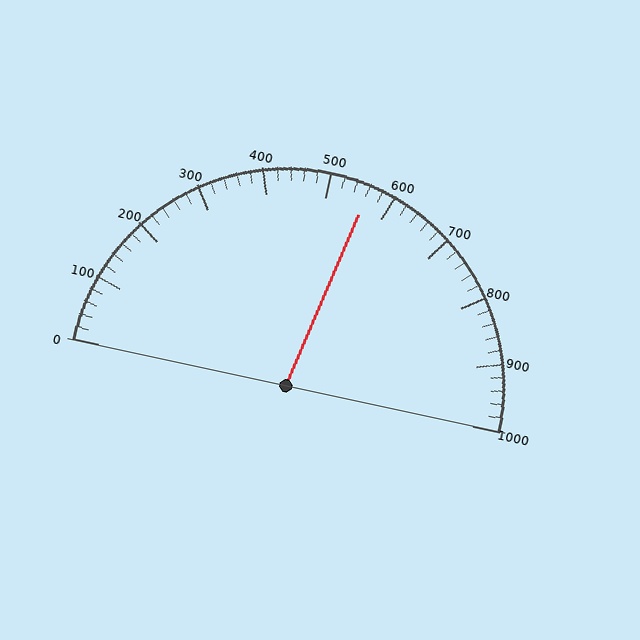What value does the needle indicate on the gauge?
The needle indicates approximately 560.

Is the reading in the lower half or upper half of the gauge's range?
The reading is in the upper half of the range (0 to 1000).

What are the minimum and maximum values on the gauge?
The gauge ranges from 0 to 1000.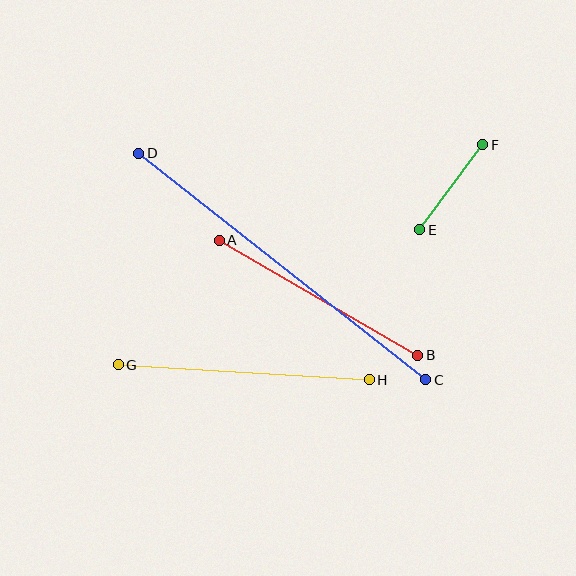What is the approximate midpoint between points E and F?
The midpoint is at approximately (451, 187) pixels.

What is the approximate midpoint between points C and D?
The midpoint is at approximately (282, 267) pixels.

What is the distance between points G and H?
The distance is approximately 252 pixels.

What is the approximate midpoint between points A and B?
The midpoint is at approximately (319, 298) pixels.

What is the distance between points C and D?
The distance is approximately 366 pixels.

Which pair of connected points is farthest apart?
Points C and D are farthest apart.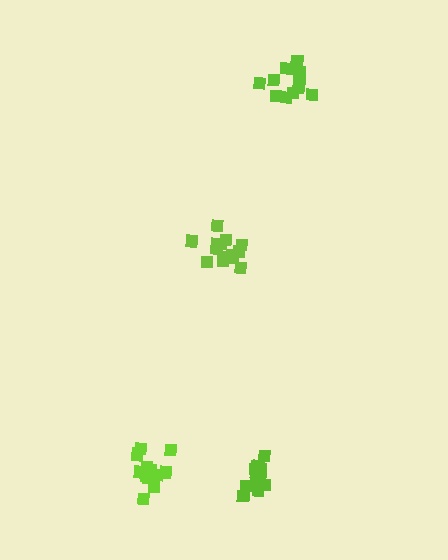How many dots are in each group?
Group 1: 13 dots, Group 2: 14 dots, Group 3: 15 dots, Group 4: 14 dots (56 total).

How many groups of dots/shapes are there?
There are 4 groups.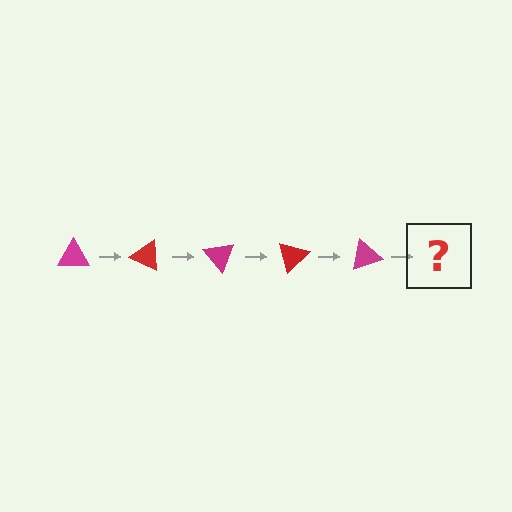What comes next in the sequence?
The next element should be a red triangle, rotated 125 degrees from the start.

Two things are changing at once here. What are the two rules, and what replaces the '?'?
The two rules are that it rotates 25 degrees each step and the color cycles through magenta and red. The '?' should be a red triangle, rotated 125 degrees from the start.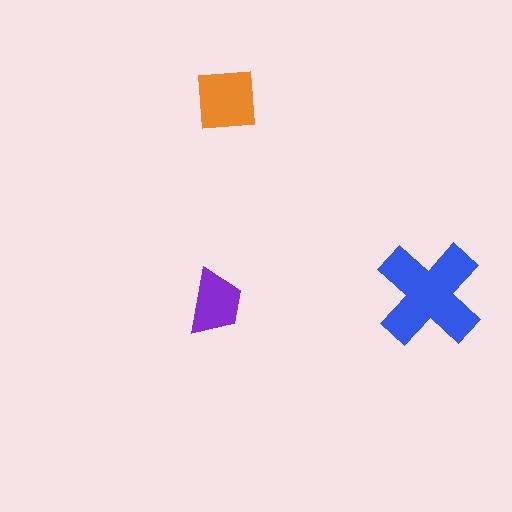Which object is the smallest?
The purple trapezoid.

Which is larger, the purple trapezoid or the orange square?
The orange square.